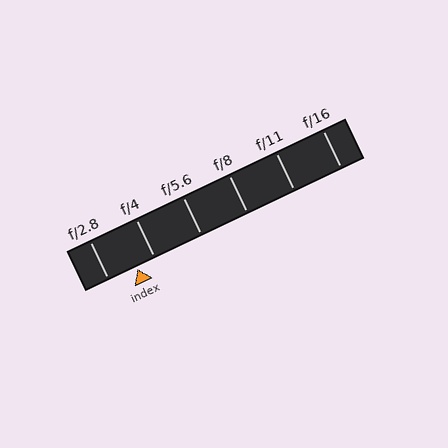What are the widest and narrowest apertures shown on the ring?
The widest aperture shown is f/2.8 and the narrowest is f/16.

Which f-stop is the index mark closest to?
The index mark is closest to f/4.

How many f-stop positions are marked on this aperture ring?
There are 6 f-stop positions marked.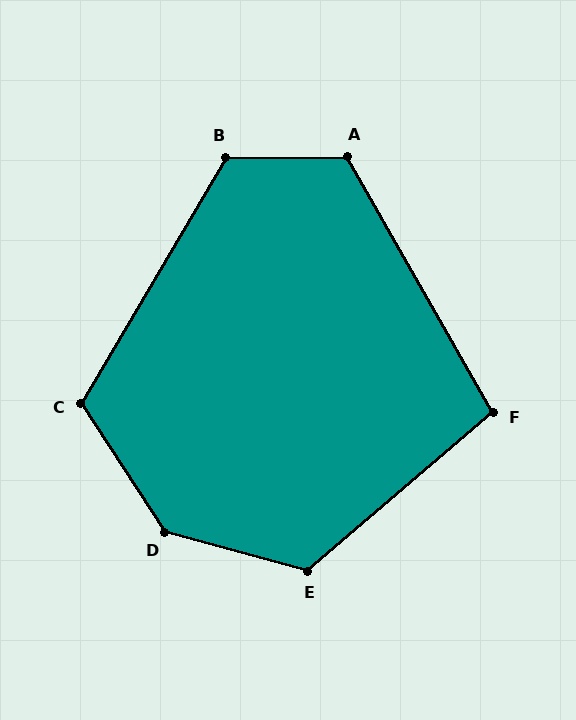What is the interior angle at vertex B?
Approximately 121 degrees (obtuse).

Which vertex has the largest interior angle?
D, at approximately 138 degrees.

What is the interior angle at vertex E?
Approximately 124 degrees (obtuse).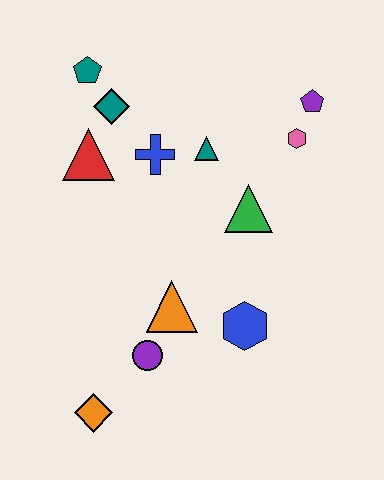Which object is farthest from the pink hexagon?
The orange diamond is farthest from the pink hexagon.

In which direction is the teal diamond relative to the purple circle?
The teal diamond is above the purple circle.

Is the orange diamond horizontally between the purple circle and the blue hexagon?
No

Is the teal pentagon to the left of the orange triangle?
Yes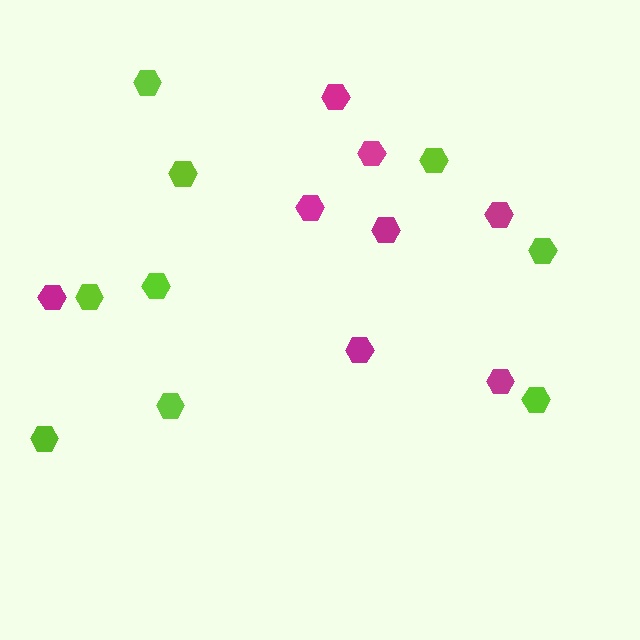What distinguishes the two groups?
There are 2 groups: one group of magenta hexagons (8) and one group of lime hexagons (9).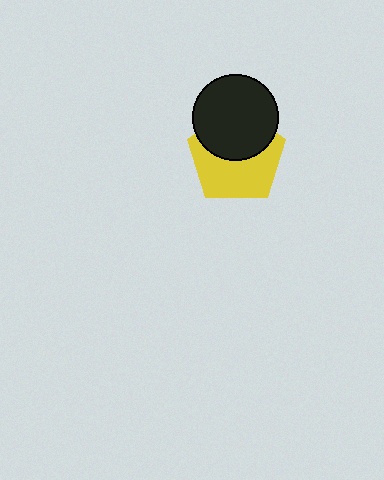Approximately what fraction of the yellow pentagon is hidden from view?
Roughly 44% of the yellow pentagon is hidden behind the black circle.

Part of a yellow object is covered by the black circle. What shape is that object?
It is a pentagon.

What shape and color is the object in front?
The object in front is a black circle.